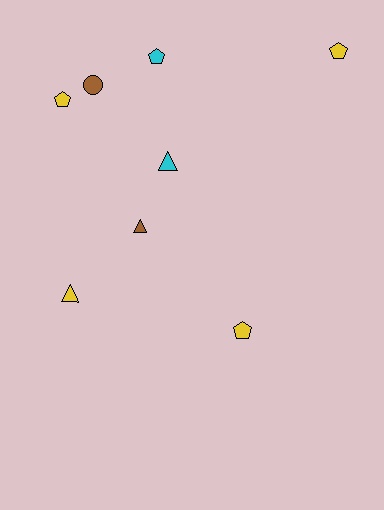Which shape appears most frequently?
Pentagon, with 4 objects.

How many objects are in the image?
There are 8 objects.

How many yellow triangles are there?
There is 1 yellow triangle.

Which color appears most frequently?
Yellow, with 4 objects.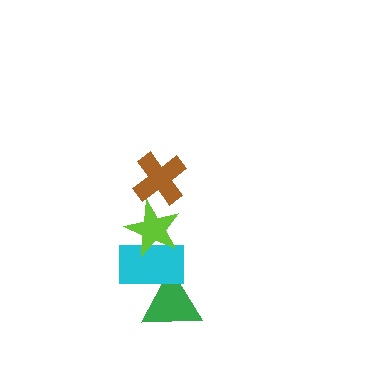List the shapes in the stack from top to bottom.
From top to bottom: the brown cross, the lime star, the cyan rectangle, the green triangle.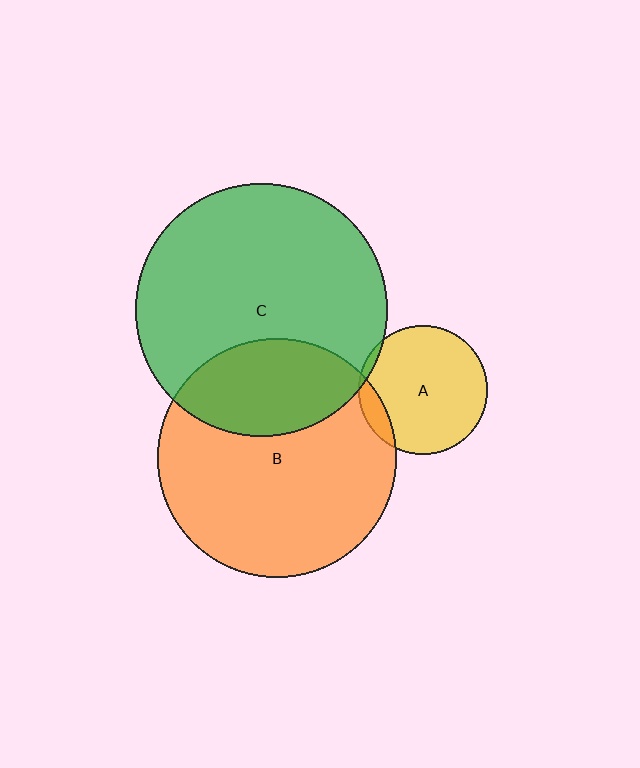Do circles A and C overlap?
Yes.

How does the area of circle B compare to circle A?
Approximately 3.4 times.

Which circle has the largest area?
Circle C (green).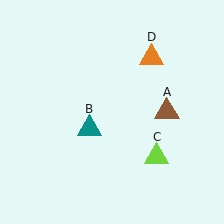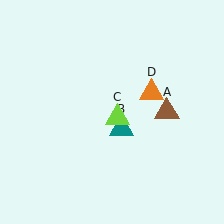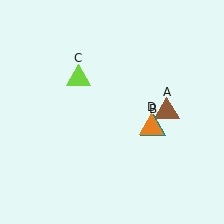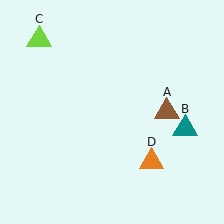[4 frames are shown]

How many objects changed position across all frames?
3 objects changed position: teal triangle (object B), lime triangle (object C), orange triangle (object D).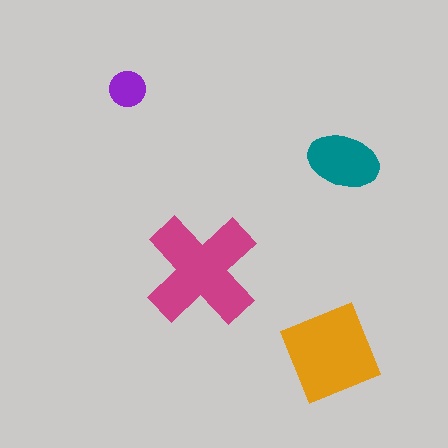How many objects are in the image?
There are 4 objects in the image.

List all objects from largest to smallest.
The magenta cross, the orange diamond, the teal ellipse, the purple circle.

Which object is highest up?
The purple circle is topmost.